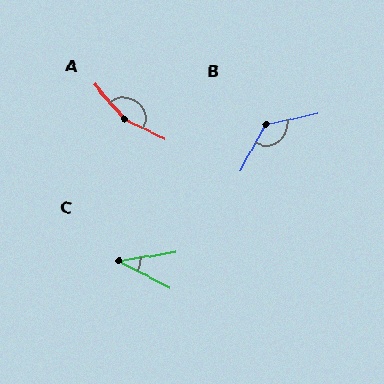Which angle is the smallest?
C, at approximately 37 degrees.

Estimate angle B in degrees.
Approximately 132 degrees.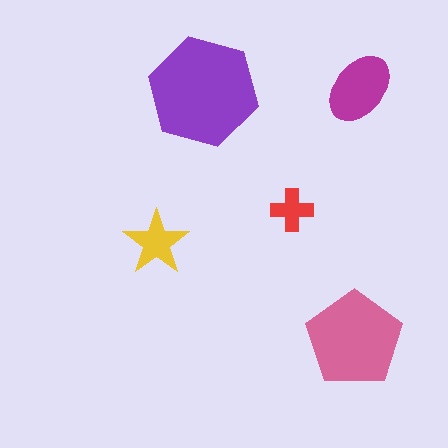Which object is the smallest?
The red cross.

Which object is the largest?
The purple hexagon.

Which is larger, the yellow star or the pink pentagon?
The pink pentagon.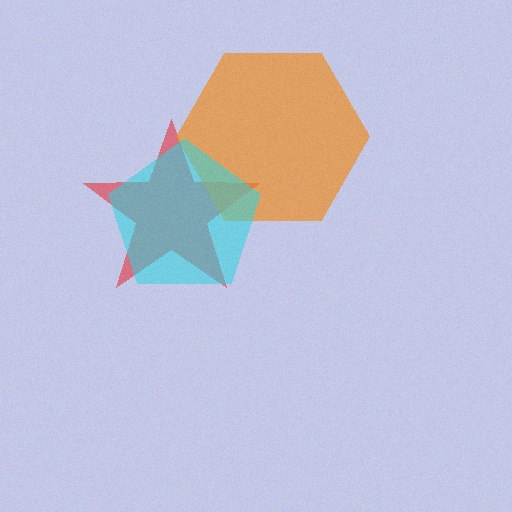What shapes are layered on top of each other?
The layered shapes are: a red star, an orange hexagon, a cyan pentagon.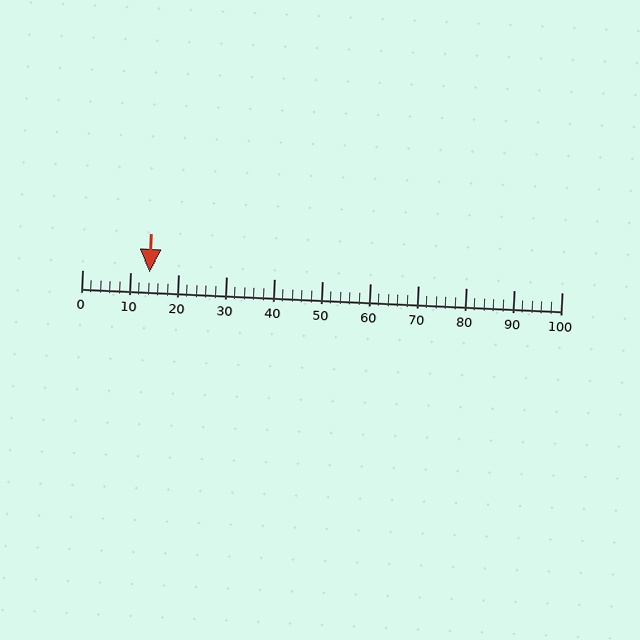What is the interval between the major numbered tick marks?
The major tick marks are spaced 10 units apart.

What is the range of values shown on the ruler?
The ruler shows values from 0 to 100.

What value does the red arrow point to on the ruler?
The red arrow points to approximately 14.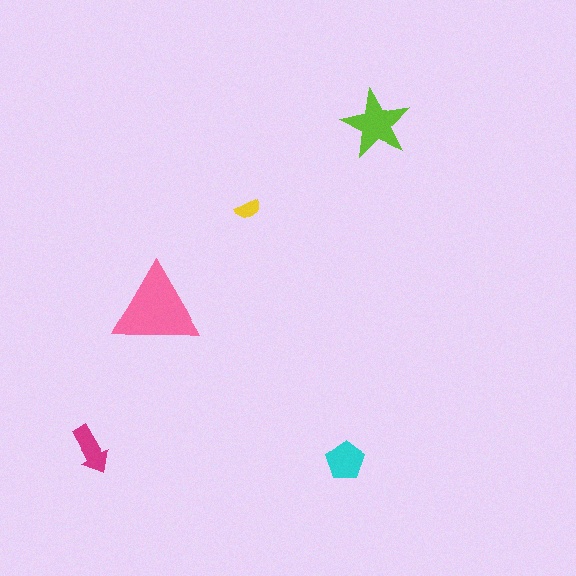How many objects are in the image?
There are 5 objects in the image.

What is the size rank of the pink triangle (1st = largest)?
1st.